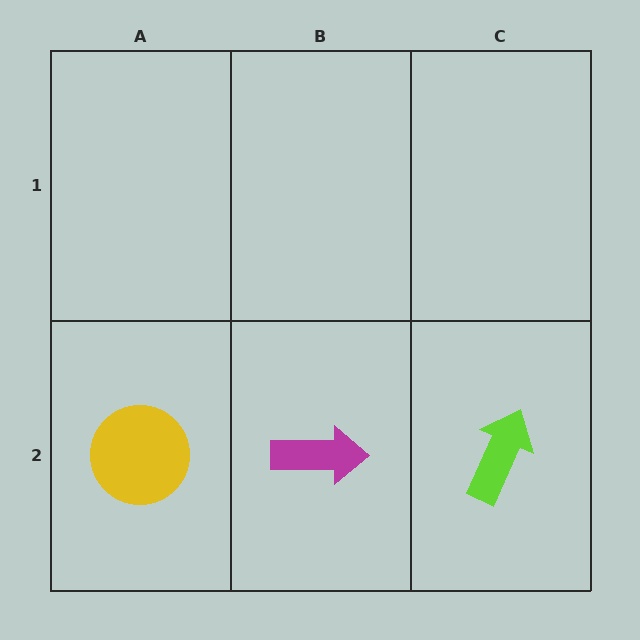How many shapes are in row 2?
3 shapes.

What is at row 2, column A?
A yellow circle.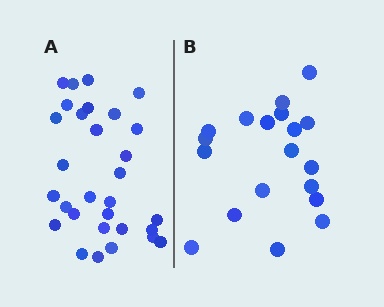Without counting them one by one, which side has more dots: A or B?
Region A (the left region) has more dots.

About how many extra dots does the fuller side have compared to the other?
Region A has roughly 12 or so more dots than region B.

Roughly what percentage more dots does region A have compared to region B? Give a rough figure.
About 60% more.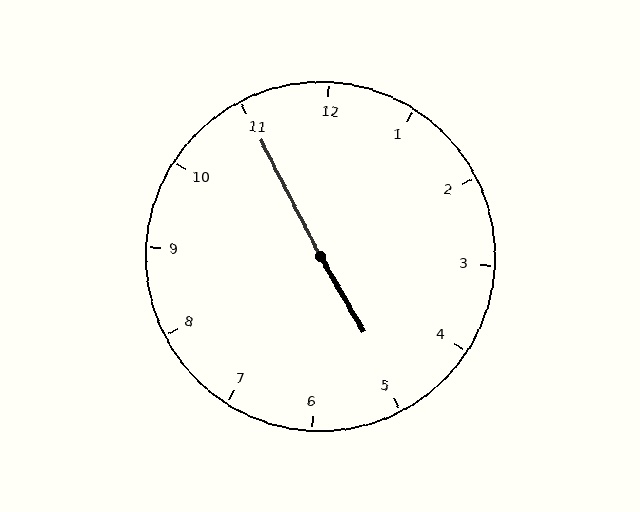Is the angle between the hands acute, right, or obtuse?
It is obtuse.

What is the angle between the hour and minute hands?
Approximately 178 degrees.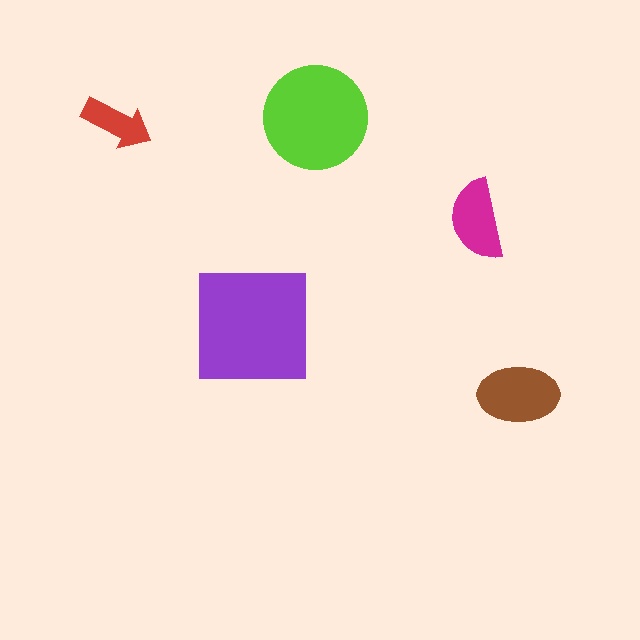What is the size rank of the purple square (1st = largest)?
1st.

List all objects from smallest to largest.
The red arrow, the magenta semicircle, the brown ellipse, the lime circle, the purple square.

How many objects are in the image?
There are 5 objects in the image.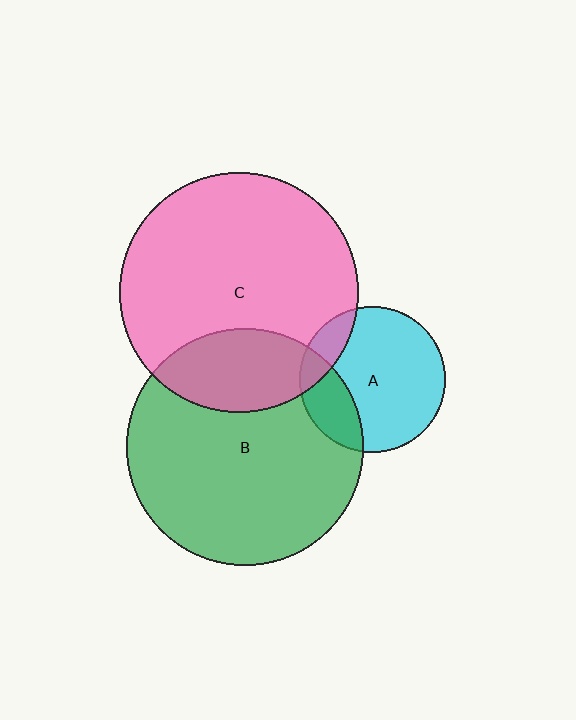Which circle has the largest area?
Circle C (pink).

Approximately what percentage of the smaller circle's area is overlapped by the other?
Approximately 25%.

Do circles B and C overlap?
Yes.